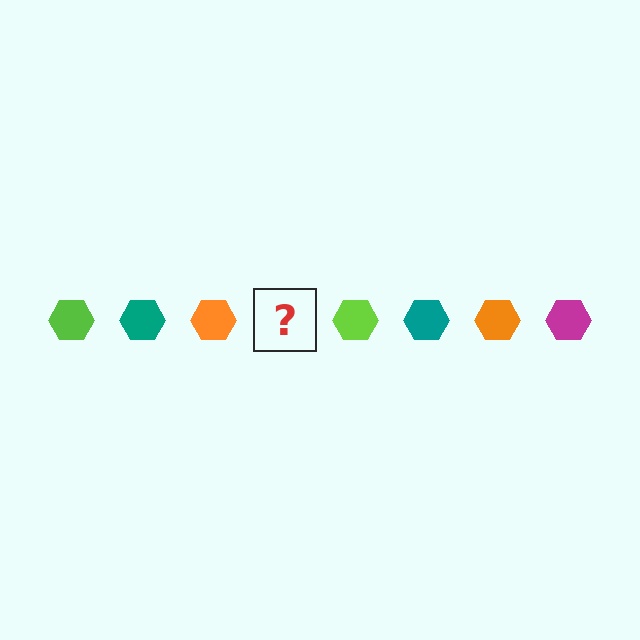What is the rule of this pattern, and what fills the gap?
The rule is that the pattern cycles through lime, teal, orange, magenta hexagons. The gap should be filled with a magenta hexagon.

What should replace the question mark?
The question mark should be replaced with a magenta hexagon.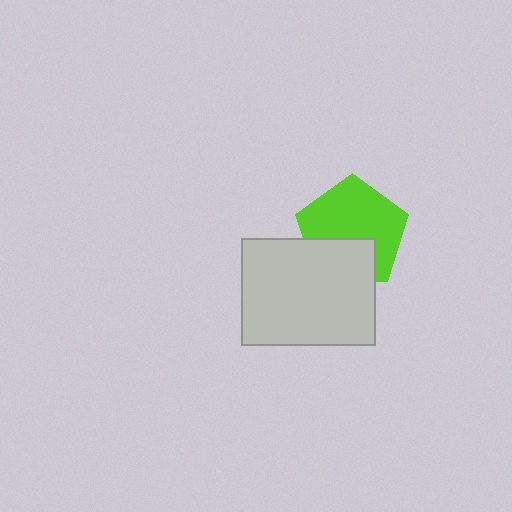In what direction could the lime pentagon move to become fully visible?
The lime pentagon could move up. That would shift it out from behind the light gray rectangle entirely.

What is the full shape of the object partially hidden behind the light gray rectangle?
The partially hidden object is a lime pentagon.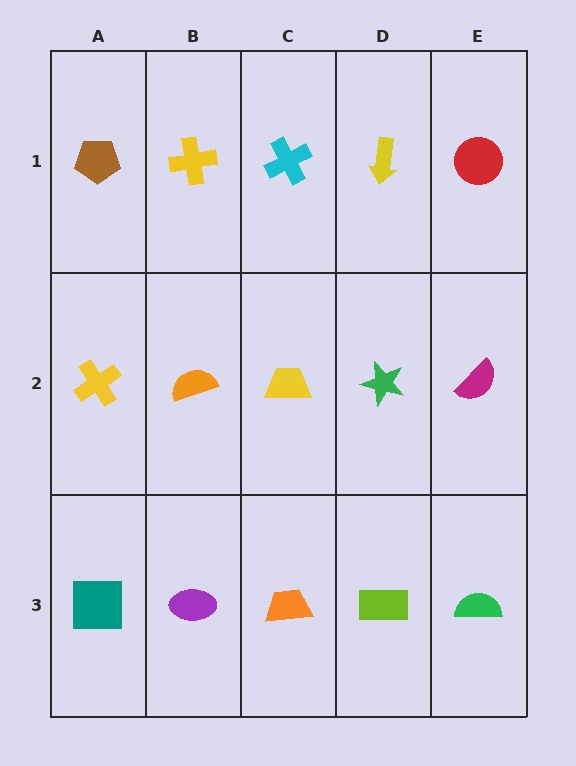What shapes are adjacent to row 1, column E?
A magenta semicircle (row 2, column E), a yellow arrow (row 1, column D).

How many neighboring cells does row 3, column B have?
3.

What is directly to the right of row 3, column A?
A purple ellipse.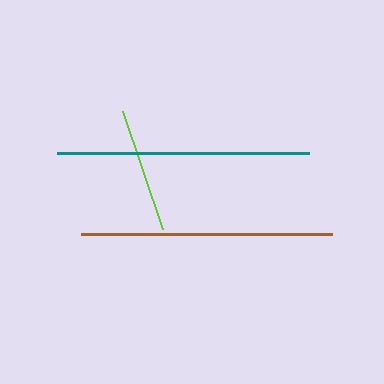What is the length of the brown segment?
The brown segment is approximately 250 pixels long.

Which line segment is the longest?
The teal line is the longest at approximately 252 pixels.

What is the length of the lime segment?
The lime segment is approximately 125 pixels long.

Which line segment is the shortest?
The lime line is the shortest at approximately 125 pixels.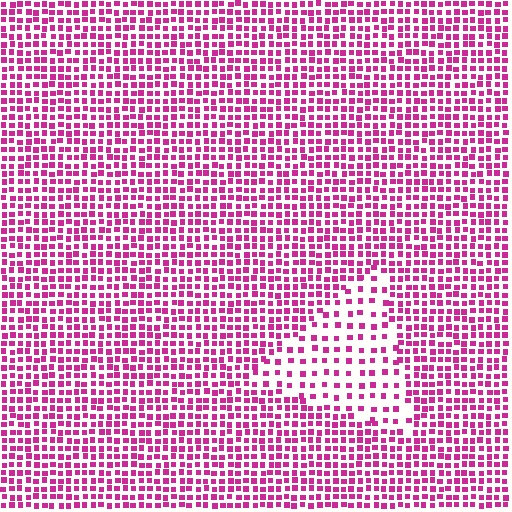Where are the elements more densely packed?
The elements are more densely packed outside the triangle boundary.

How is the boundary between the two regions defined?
The boundary is defined by a change in element density (approximately 2.1x ratio). All elements are the same color, size, and shape.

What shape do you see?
I see a triangle.